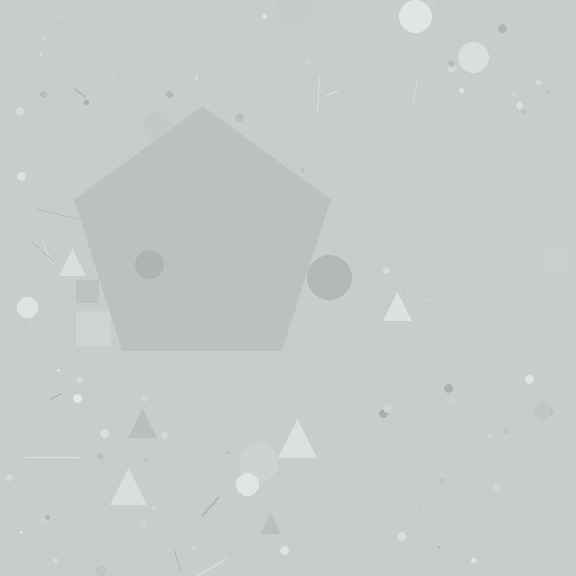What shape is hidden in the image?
A pentagon is hidden in the image.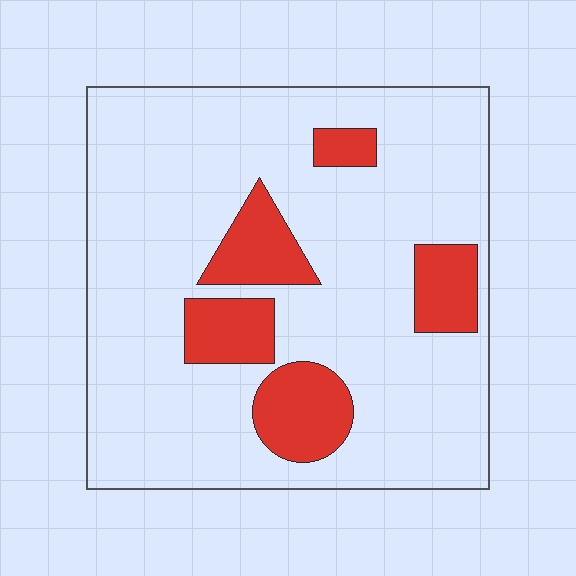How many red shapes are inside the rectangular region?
5.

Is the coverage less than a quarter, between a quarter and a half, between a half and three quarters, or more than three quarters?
Less than a quarter.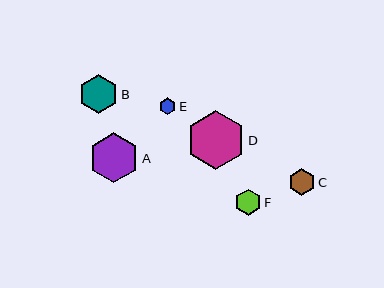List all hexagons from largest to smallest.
From largest to smallest: D, A, B, C, F, E.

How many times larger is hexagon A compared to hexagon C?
Hexagon A is approximately 1.9 times the size of hexagon C.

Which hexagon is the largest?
Hexagon D is the largest with a size of approximately 59 pixels.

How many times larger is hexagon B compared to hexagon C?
Hexagon B is approximately 1.5 times the size of hexagon C.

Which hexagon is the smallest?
Hexagon E is the smallest with a size of approximately 17 pixels.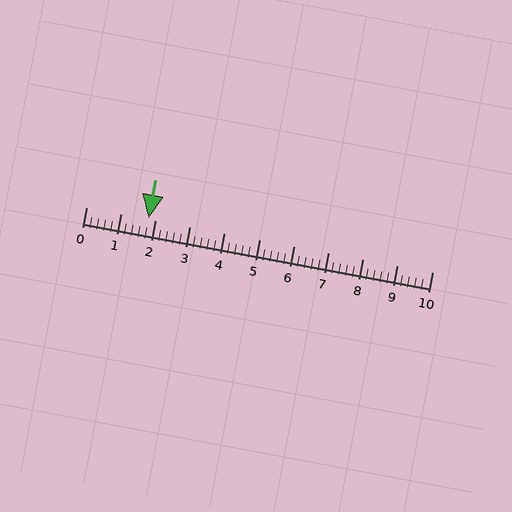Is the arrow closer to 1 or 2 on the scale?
The arrow is closer to 2.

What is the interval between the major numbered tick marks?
The major tick marks are spaced 1 units apart.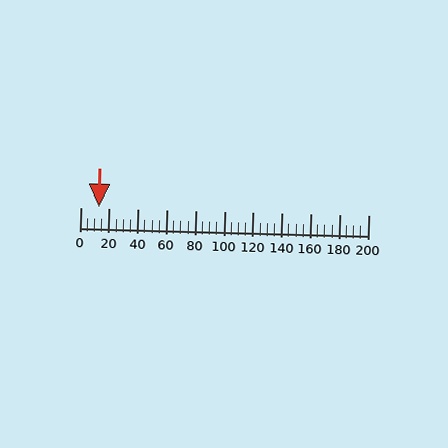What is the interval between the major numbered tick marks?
The major tick marks are spaced 20 units apart.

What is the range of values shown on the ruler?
The ruler shows values from 0 to 200.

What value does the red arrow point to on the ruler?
The red arrow points to approximately 13.